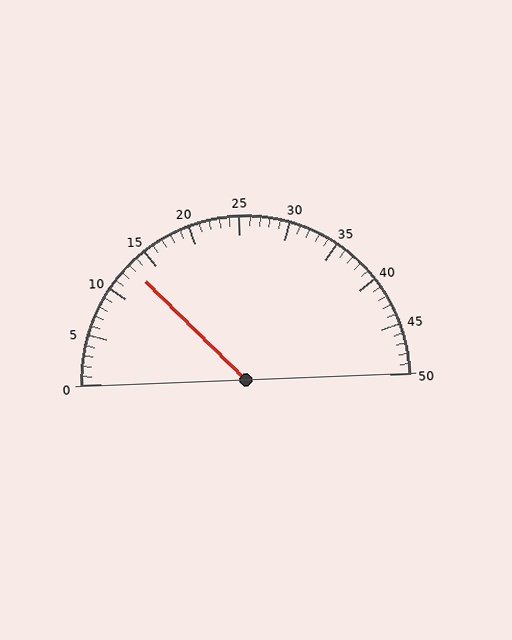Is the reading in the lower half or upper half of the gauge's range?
The reading is in the lower half of the range (0 to 50).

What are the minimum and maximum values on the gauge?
The gauge ranges from 0 to 50.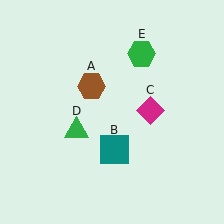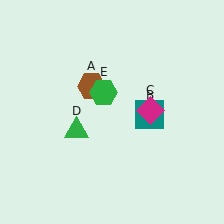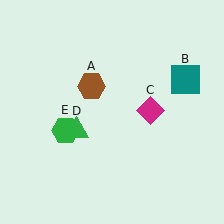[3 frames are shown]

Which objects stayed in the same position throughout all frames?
Brown hexagon (object A) and magenta diamond (object C) and green triangle (object D) remained stationary.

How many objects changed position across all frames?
2 objects changed position: teal square (object B), green hexagon (object E).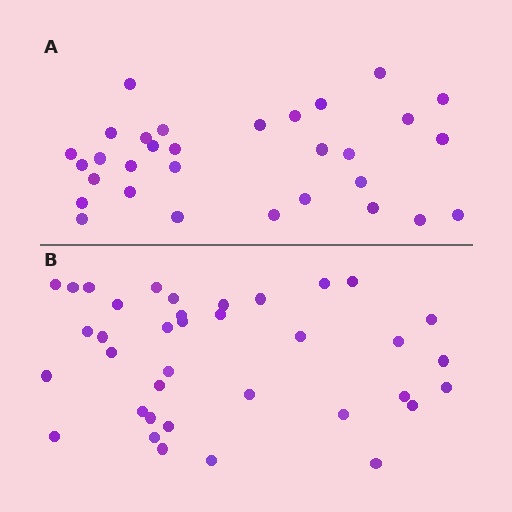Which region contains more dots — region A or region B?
Region B (the bottom region) has more dots.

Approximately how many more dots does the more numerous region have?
Region B has about 6 more dots than region A.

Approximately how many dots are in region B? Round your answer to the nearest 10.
About 40 dots. (The exact count is 37, which rounds to 40.)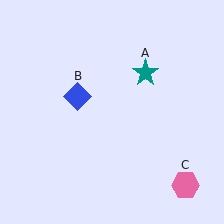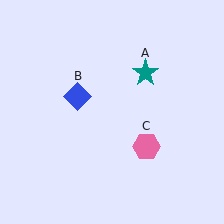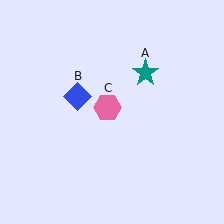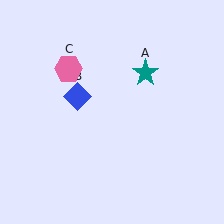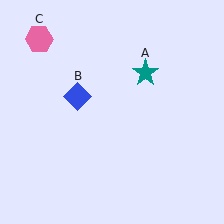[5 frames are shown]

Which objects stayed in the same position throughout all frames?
Teal star (object A) and blue diamond (object B) remained stationary.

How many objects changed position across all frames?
1 object changed position: pink hexagon (object C).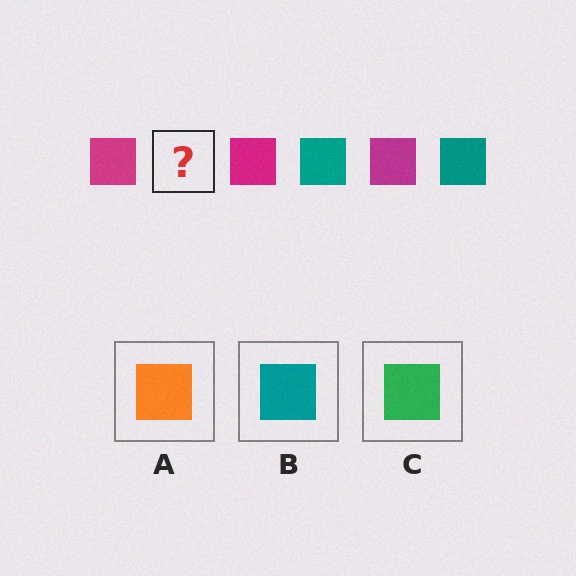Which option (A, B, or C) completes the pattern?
B.